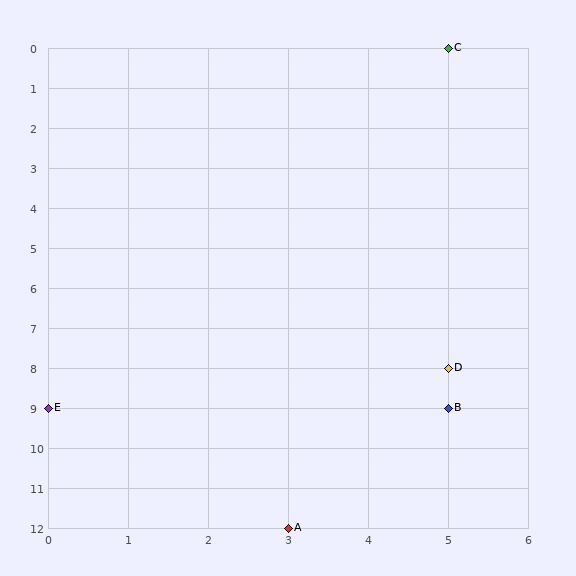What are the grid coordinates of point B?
Point B is at grid coordinates (5, 9).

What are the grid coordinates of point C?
Point C is at grid coordinates (5, 0).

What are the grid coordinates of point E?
Point E is at grid coordinates (0, 9).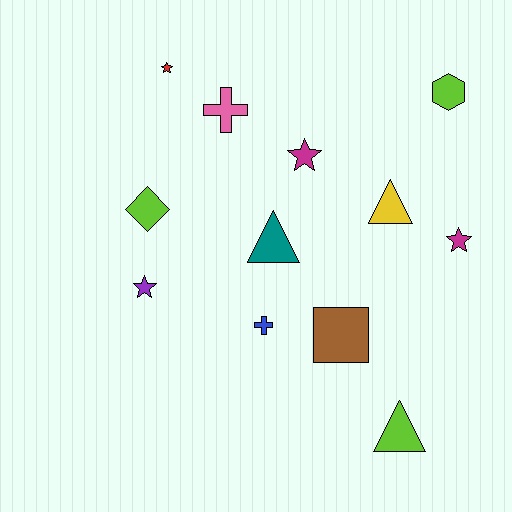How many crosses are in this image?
There are 2 crosses.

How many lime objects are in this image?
There are 3 lime objects.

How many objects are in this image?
There are 12 objects.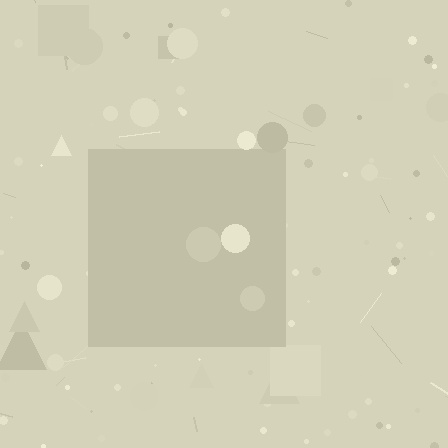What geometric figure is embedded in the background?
A square is embedded in the background.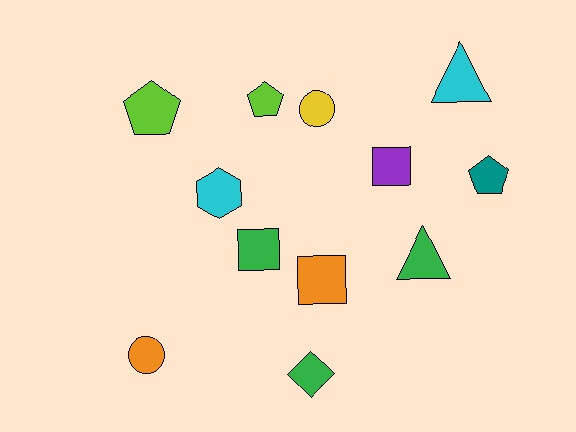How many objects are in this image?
There are 12 objects.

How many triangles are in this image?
There are 2 triangles.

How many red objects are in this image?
There are no red objects.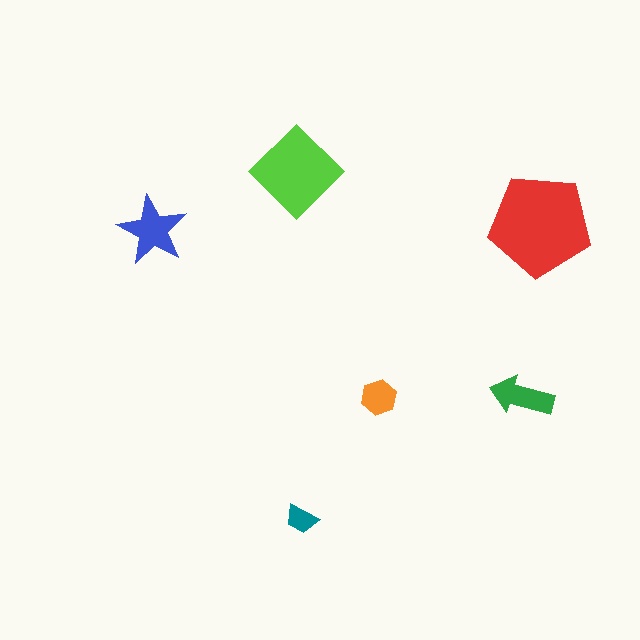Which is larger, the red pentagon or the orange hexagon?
The red pentagon.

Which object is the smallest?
The teal trapezoid.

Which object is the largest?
The red pentagon.